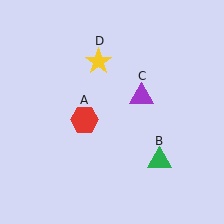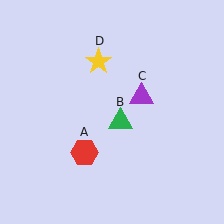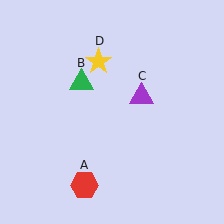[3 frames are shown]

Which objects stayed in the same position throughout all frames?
Purple triangle (object C) and yellow star (object D) remained stationary.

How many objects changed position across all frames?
2 objects changed position: red hexagon (object A), green triangle (object B).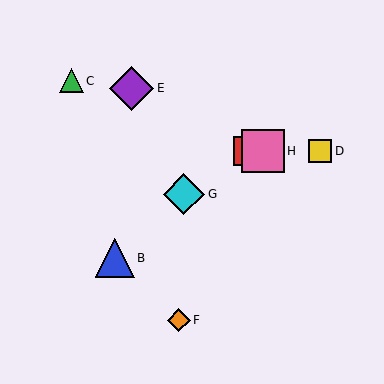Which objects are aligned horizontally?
Objects A, D, H are aligned horizontally.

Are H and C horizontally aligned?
No, H is at y≈151 and C is at y≈81.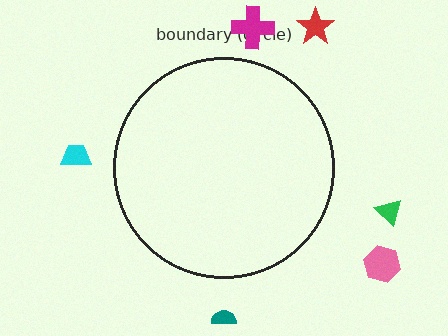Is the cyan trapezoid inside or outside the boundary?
Outside.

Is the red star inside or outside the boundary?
Outside.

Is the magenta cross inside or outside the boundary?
Outside.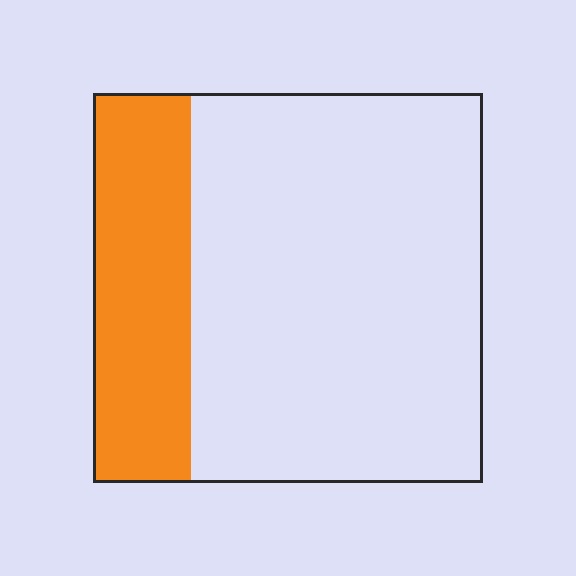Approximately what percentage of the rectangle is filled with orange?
Approximately 25%.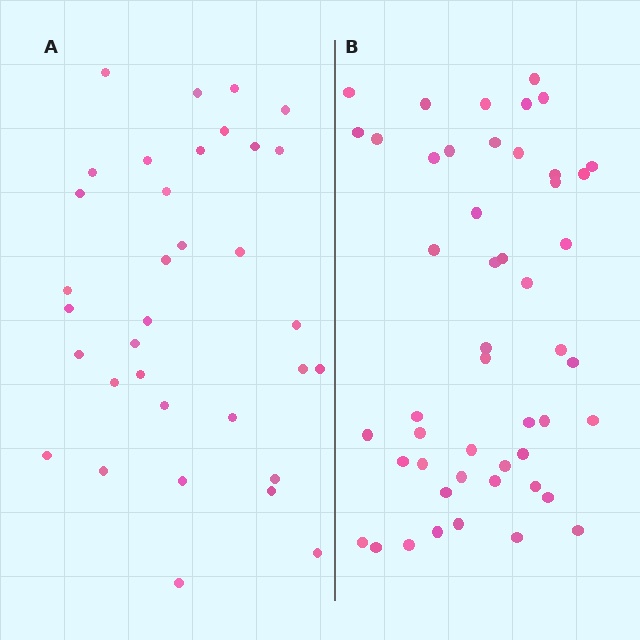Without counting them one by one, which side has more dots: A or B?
Region B (the right region) has more dots.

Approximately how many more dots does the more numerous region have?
Region B has approximately 15 more dots than region A.